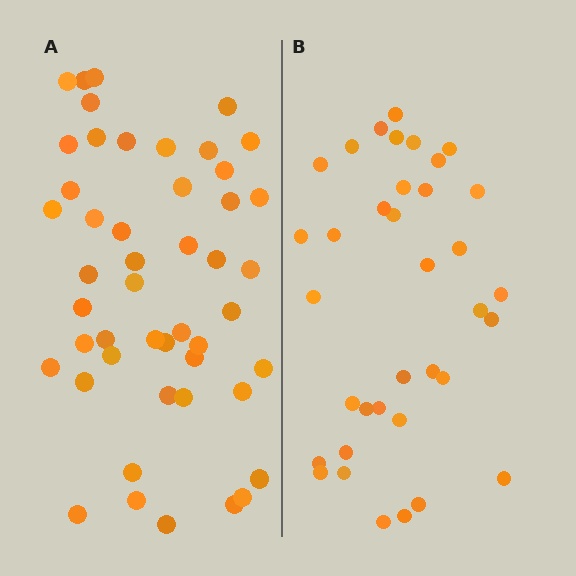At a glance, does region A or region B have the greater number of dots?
Region A (the left region) has more dots.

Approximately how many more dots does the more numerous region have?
Region A has roughly 12 or so more dots than region B.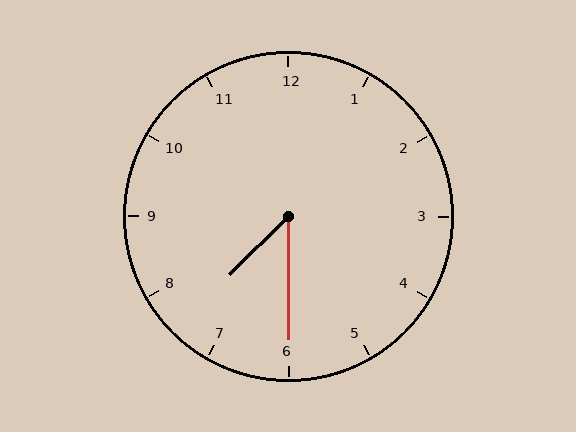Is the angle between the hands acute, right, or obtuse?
It is acute.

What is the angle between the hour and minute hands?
Approximately 45 degrees.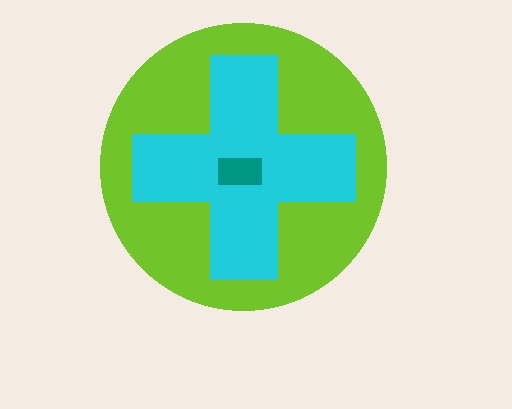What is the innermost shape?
The teal rectangle.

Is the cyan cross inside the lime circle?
Yes.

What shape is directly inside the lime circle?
The cyan cross.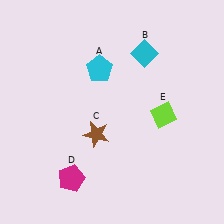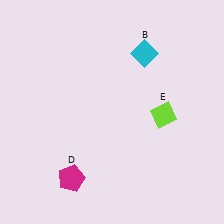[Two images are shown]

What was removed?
The cyan pentagon (A), the brown star (C) were removed in Image 2.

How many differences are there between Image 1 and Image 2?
There are 2 differences between the two images.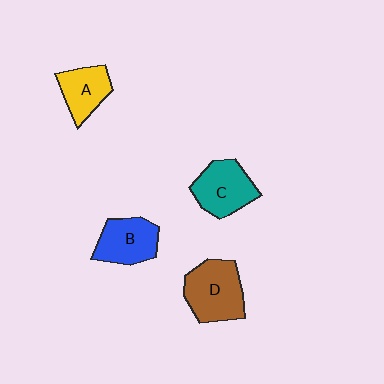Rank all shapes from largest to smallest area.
From largest to smallest: D (brown), C (teal), B (blue), A (yellow).